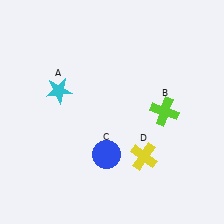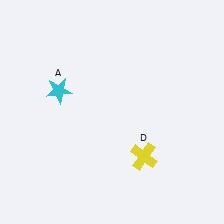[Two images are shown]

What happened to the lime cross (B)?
The lime cross (B) was removed in Image 2. It was in the top-right area of Image 1.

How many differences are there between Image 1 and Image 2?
There are 2 differences between the two images.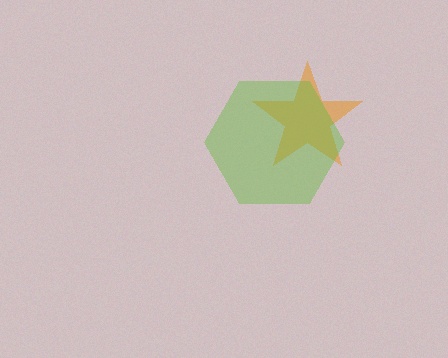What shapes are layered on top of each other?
The layered shapes are: an orange star, a lime hexagon.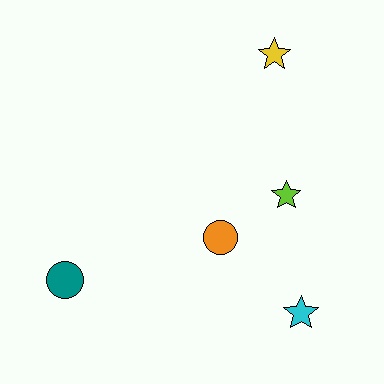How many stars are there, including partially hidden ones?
There are 3 stars.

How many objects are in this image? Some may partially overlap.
There are 5 objects.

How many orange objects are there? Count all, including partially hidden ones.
There is 1 orange object.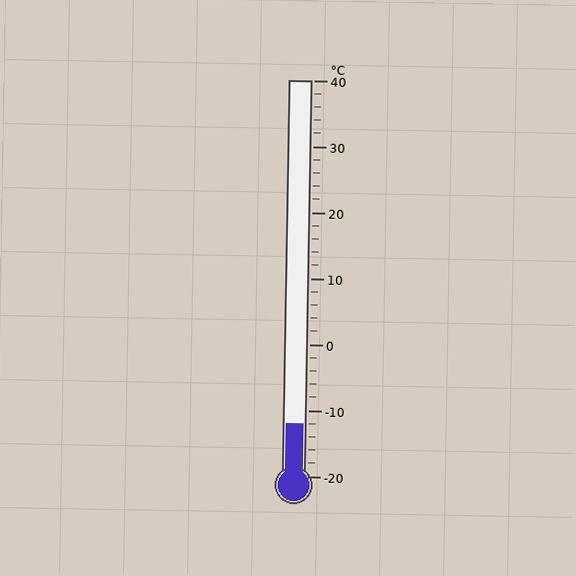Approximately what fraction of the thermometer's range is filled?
The thermometer is filled to approximately 15% of its range.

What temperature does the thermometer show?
The thermometer shows approximately -12°C.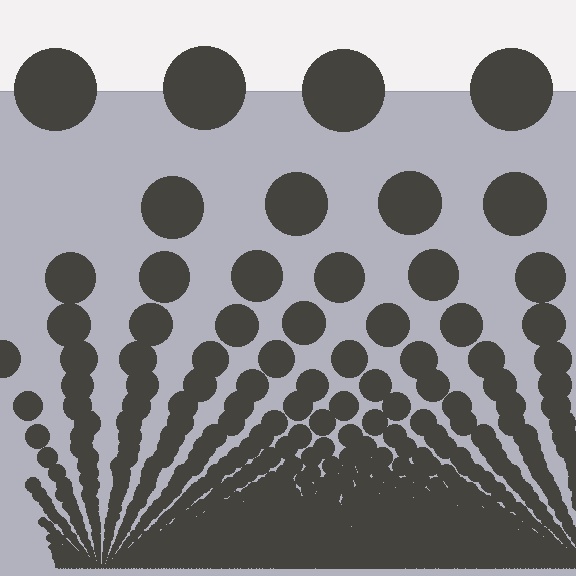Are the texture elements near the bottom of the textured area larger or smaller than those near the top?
Smaller. The gradient is inverted — elements near the bottom are smaller and denser.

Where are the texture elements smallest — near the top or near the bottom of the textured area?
Near the bottom.